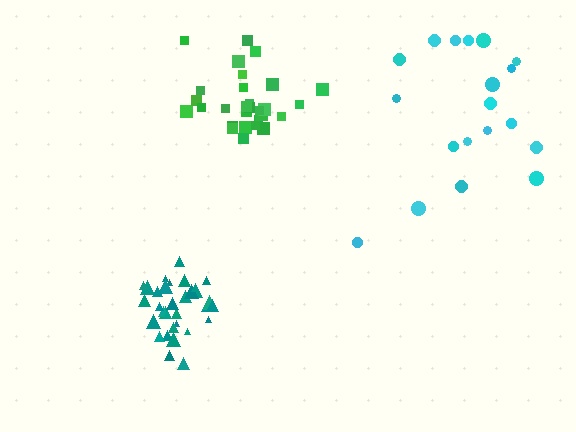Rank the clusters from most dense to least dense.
teal, green, cyan.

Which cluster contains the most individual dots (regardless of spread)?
Teal (33).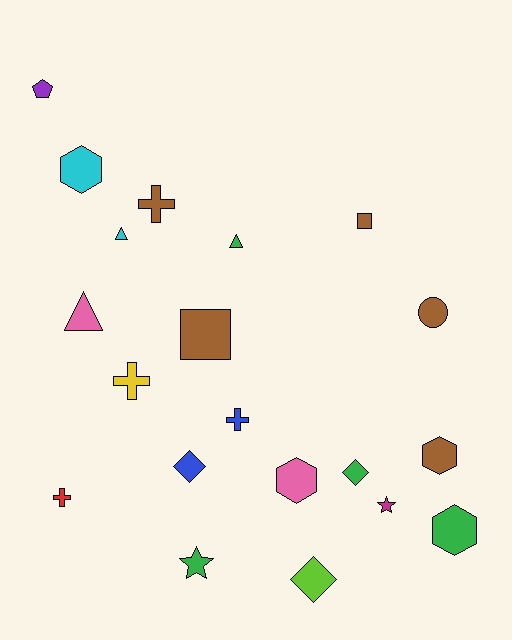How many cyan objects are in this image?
There are 2 cyan objects.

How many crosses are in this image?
There are 4 crosses.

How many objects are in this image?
There are 20 objects.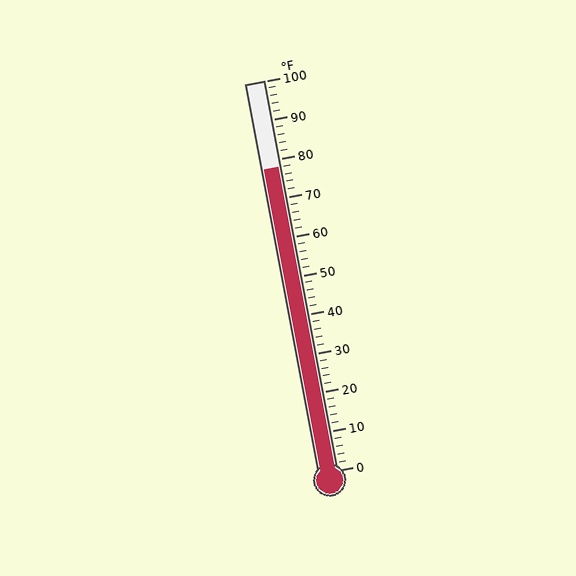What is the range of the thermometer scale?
The thermometer scale ranges from 0°F to 100°F.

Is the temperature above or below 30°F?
The temperature is above 30°F.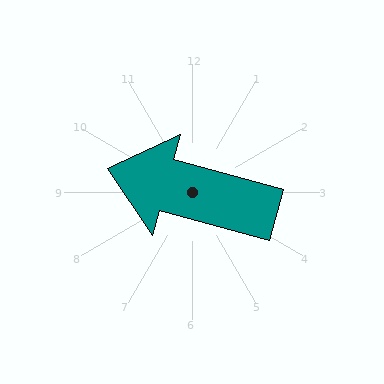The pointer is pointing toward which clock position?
Roughly 10 o'clock.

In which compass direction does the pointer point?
West.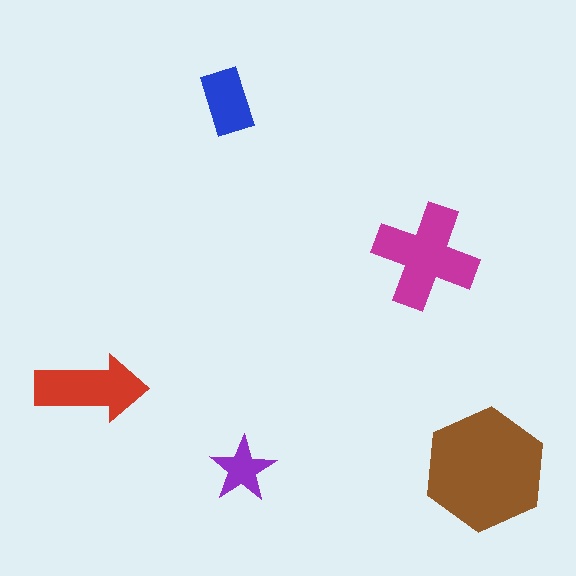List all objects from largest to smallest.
The brown hexagon, the magenta cross, the red arrow, the blue rectangle, the purple star.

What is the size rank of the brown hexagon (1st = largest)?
1st.